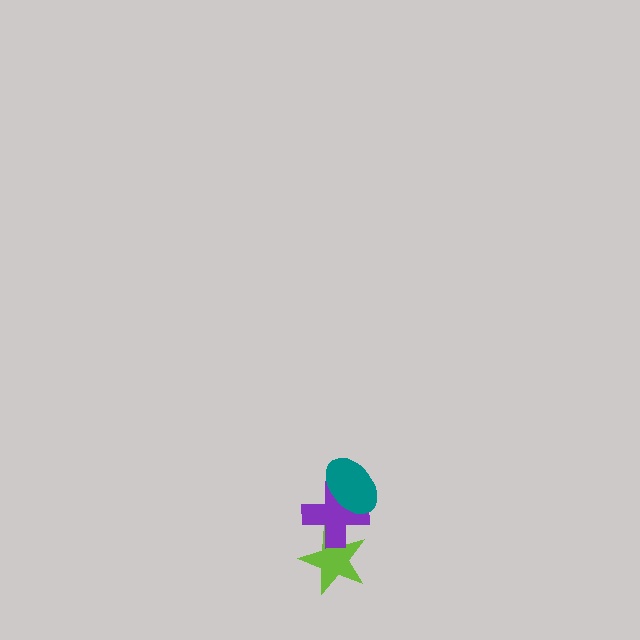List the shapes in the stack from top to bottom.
From top to bottom: the teal ellipse, the purple cross, the lime star.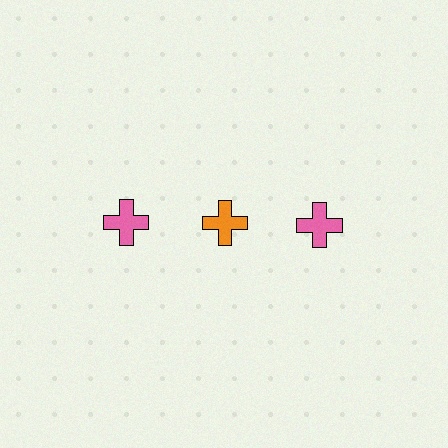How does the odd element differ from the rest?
It has a different color: orange instead of pink.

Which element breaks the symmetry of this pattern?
The orange cross in the top row, second from left column breaks the symmetry. All other shapes are pink crosses.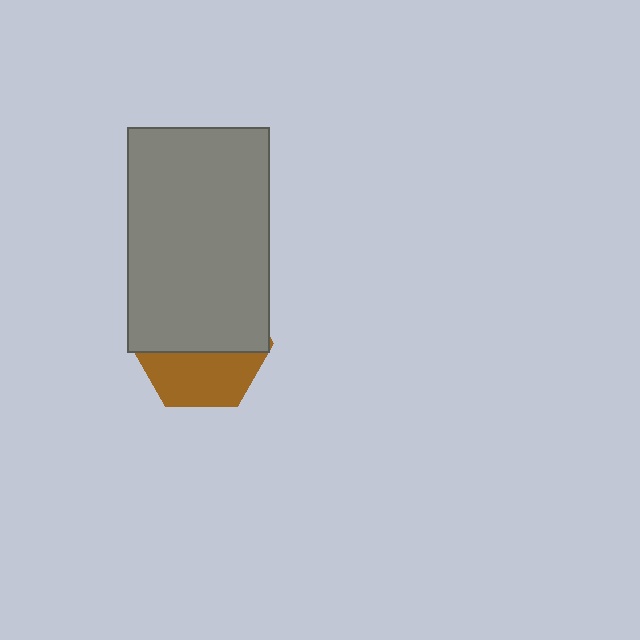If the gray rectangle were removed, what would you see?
You would see the complete brown hexagon.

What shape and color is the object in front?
The object in front is a gray rectangle.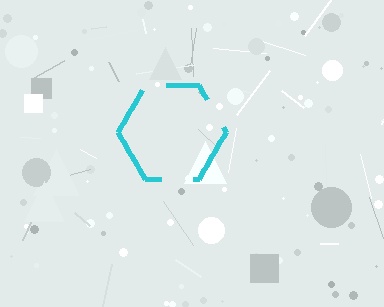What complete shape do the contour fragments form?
The contour fragments form a hexagon.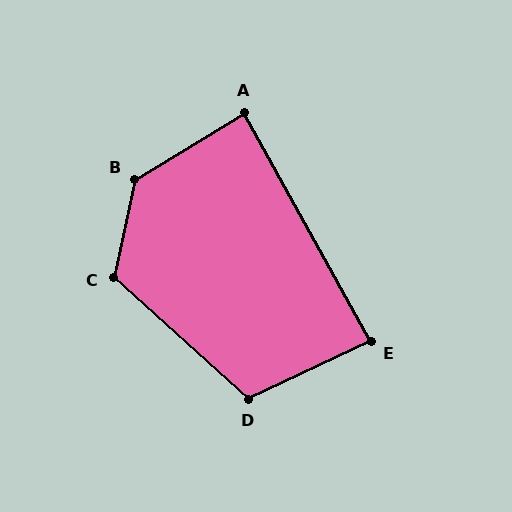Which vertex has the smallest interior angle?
E, at approximately 86 degrees.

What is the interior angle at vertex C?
Approximately 121 degrees (obtuse).